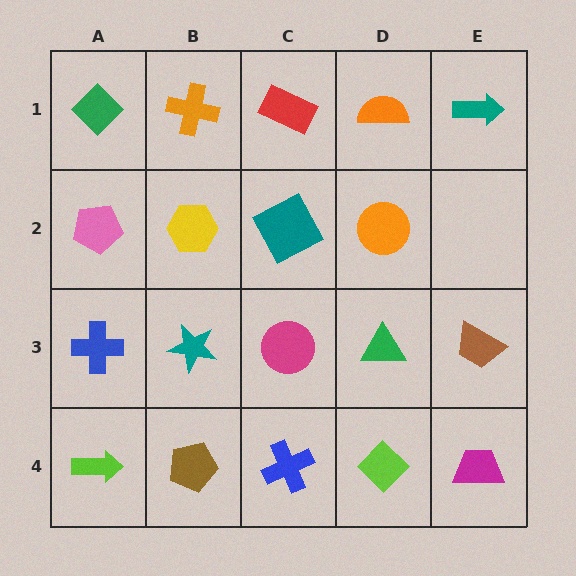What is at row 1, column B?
An orange cross.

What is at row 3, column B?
A teal star.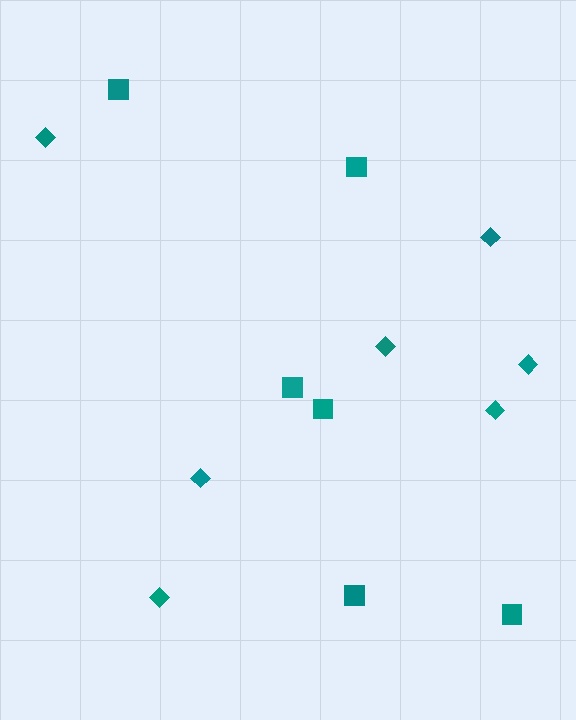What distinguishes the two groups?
There are 2 groups: one group of squares (6) and one group of diamonds (7).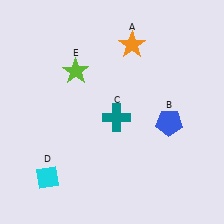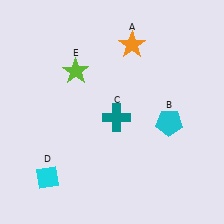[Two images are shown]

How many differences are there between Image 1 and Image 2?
There is 1 difference between the two images.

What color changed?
The pentagon (B) changed from blue in Image 1 to cyan in Image 2.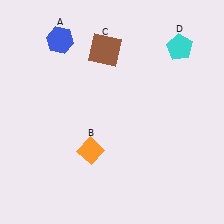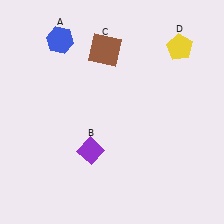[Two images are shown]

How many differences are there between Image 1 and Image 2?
There are 2 differences between the two images.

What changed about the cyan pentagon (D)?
In Image 1, D is cyan. In Image 2, it changed to yellow.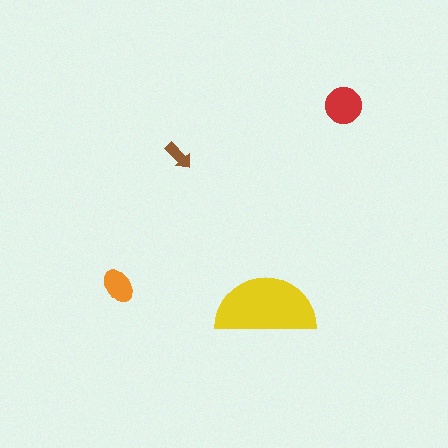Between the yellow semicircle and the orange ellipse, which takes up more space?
The yellow semicircle.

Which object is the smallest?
The brown arrow.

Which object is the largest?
The yellow semicircle.